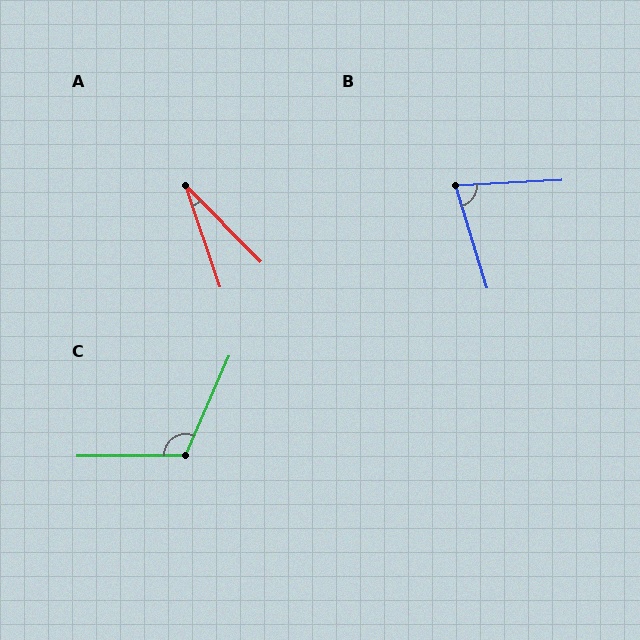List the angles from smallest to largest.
A (26°), B (76°), C (114°).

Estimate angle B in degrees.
Approximately 76 degrees.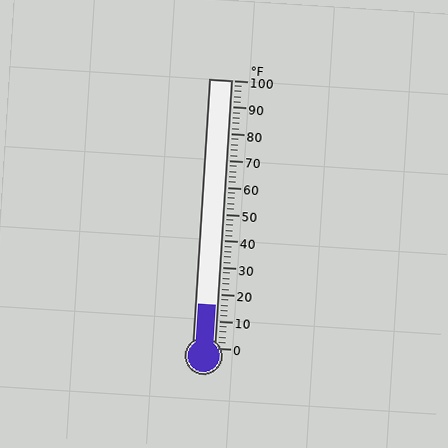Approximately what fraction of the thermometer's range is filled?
The thermometer is filled to approximately 15% of its range.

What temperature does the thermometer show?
The thermometer shows approximately 16°F.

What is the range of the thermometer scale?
The thermometer scale ranges from 0°F to 100°F.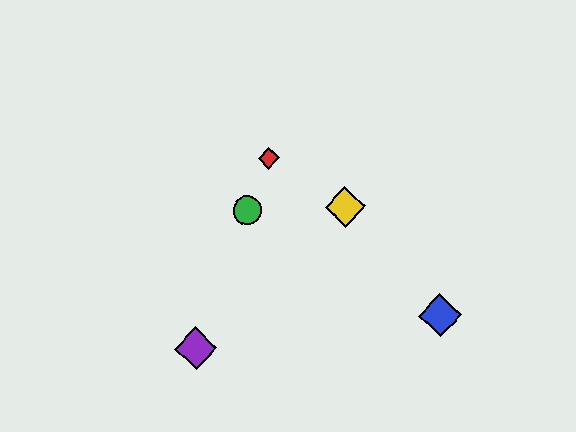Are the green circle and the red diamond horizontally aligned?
No, the green circle is at y≈210 and the red diamond is at y≈158.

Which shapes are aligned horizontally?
The green circle, the yellow diamond are aligned horizontally.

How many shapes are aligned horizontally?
2 shapes (the green circle, the yellow diamond) are aligned horizontally.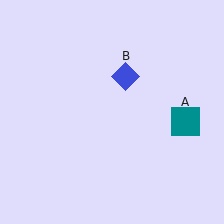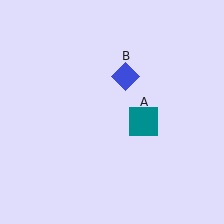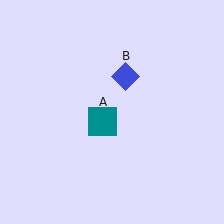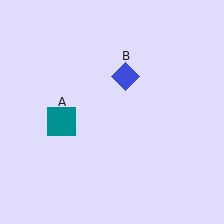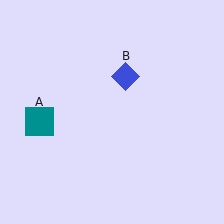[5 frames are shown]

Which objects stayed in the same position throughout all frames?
Blue diamond (object B) remained stationary.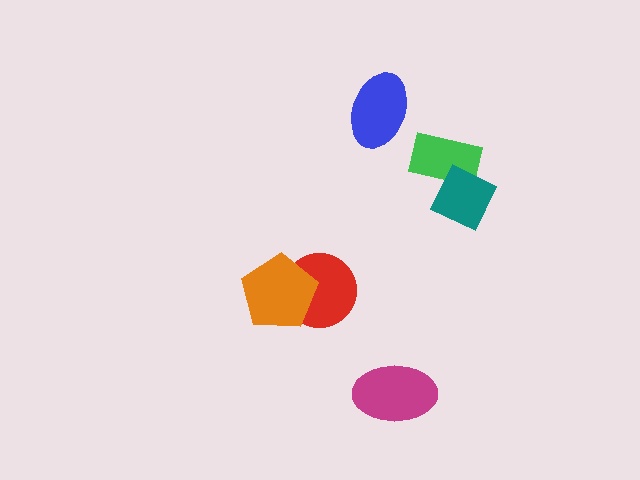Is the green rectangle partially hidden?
Yes, it is partially covered by another shape.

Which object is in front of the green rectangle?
The teal diamond is in front of the green rectangle.